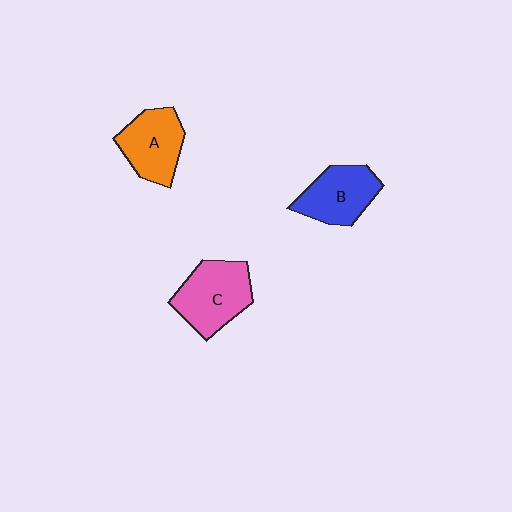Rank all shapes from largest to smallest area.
From largest to smallest: C (pink), A (orange), B (blue).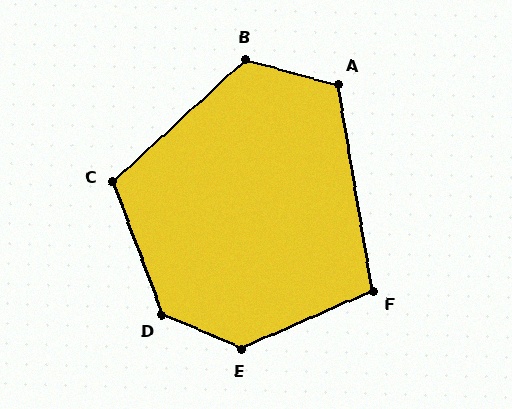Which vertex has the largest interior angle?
D, at approximately 133 degrees.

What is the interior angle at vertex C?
Approximately 112 degrees (obtuse).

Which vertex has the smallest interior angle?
F, at approximately 104 degrees.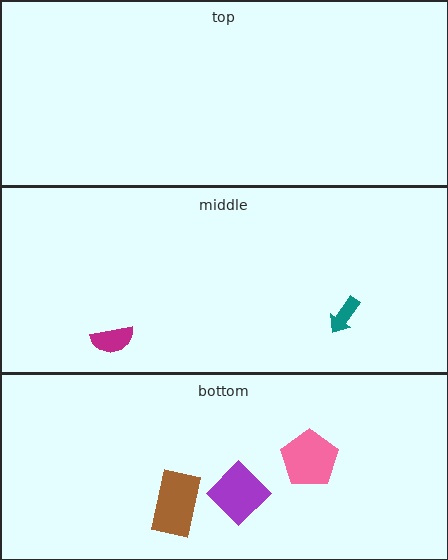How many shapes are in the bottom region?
3.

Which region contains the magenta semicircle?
The middle region.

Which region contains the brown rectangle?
The bottom region.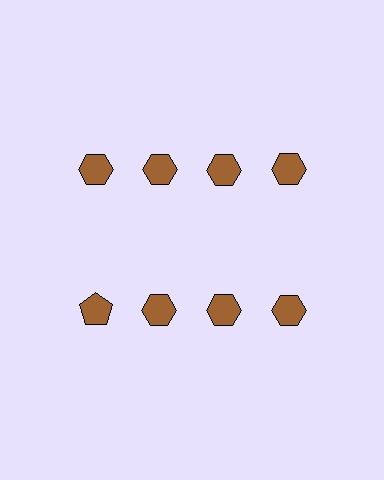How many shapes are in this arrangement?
There are 8 shapes arranged in a grid pattern.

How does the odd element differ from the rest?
It has a different shape: pentagon instead of hexagon.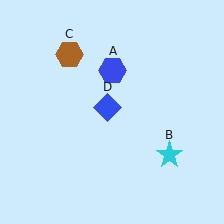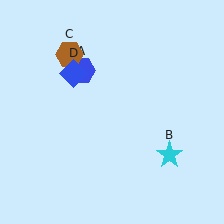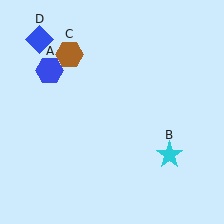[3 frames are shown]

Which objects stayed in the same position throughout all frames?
Cyan star (object B) and brown hexagon (object C) remained stationary.